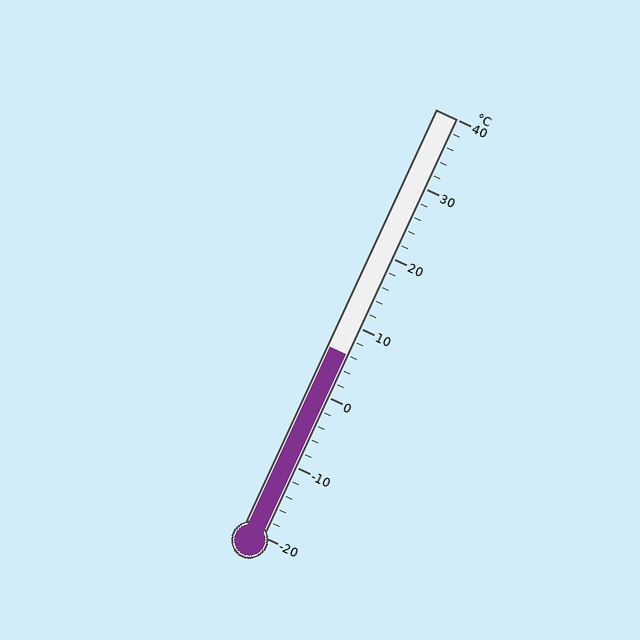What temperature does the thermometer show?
The thermometer shows approximately 6°C.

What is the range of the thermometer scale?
The thermometer scale ranges from -20°C to 40°C.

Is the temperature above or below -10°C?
The temperature is above -10°C.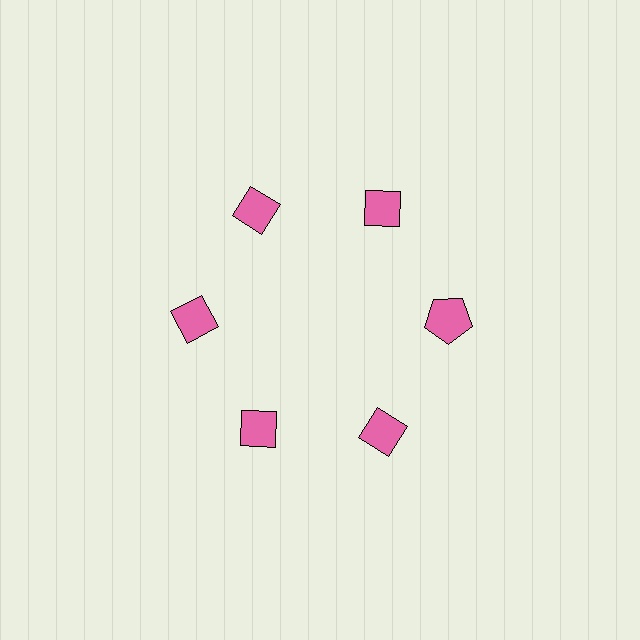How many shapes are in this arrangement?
There are 6 shapes arranged in a ring pattern.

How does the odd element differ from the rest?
It has a different shape: pentagon instead of diamond.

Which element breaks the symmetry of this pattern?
The pink pentagon at roughly the 3 o'clock position breaks the symmetry. All other shapes are pink diamonds.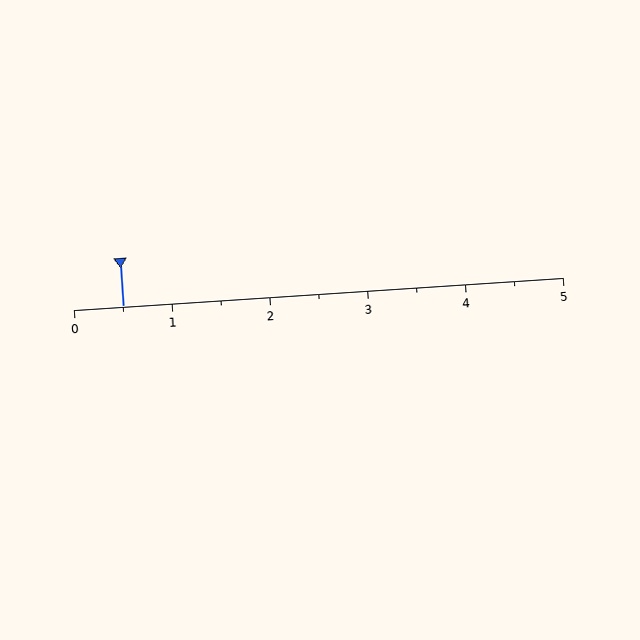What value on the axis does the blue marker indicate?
The marker indicates approximately 0.5.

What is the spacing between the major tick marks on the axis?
The major ticks are spaced 1 apart.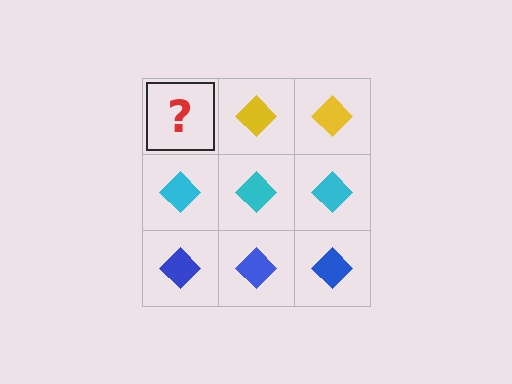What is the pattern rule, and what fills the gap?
The rule is that each row has a consistent color. The gap should be filled with a yellow diamond.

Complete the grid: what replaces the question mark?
The question mark should be replaced with a yellow diamond.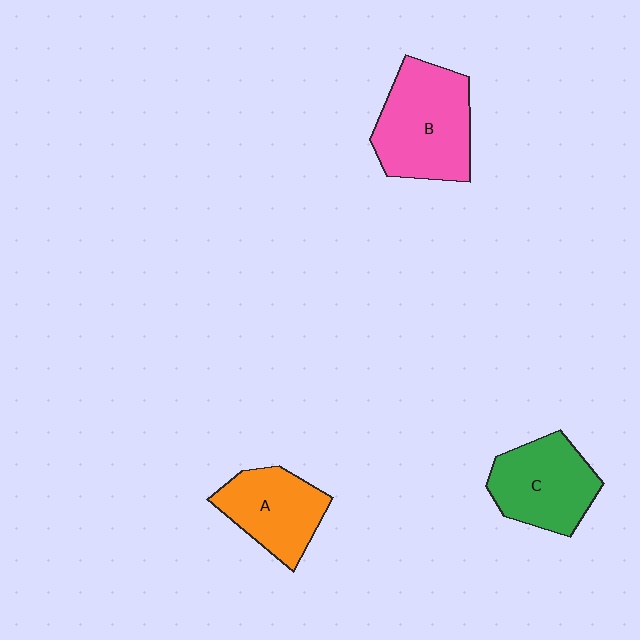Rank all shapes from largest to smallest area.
From largest to smallest: B (pink), C (green), A (orange).